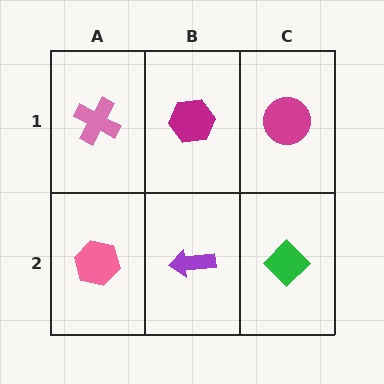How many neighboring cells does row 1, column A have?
2.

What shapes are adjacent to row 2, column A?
A pink cross (row 1, column A), a purple arrow (row 2, column B).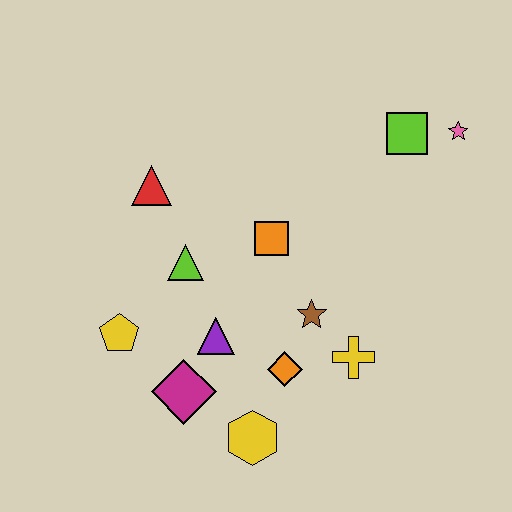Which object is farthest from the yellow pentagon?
The pink star is farthest from the yellow pentagon.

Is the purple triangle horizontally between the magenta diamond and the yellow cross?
Yes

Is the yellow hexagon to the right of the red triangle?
Yes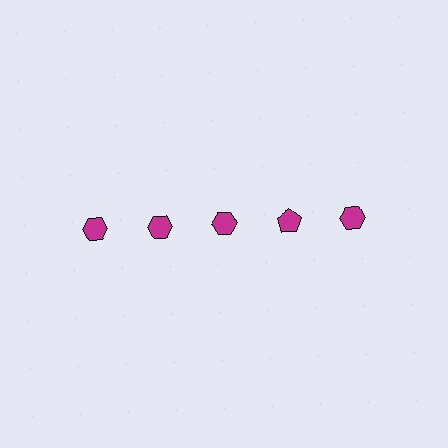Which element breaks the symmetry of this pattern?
The magenta pentagon in the top row, second from right column breaks the symmetry. All other shapes are magenta hexagons.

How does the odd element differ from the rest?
It has a different shape: pentagon instead of hexagon.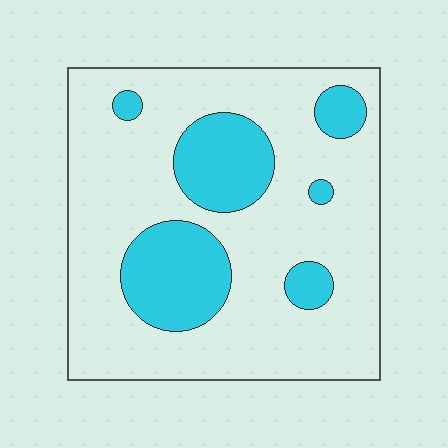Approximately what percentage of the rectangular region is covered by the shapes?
Approximately 25%.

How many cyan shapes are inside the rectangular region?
6.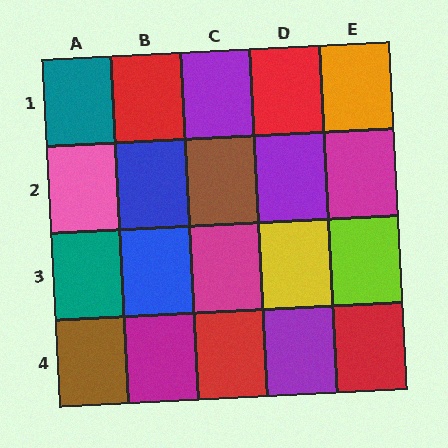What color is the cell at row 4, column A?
Brown.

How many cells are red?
4 cells are red.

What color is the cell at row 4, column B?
Magenta.